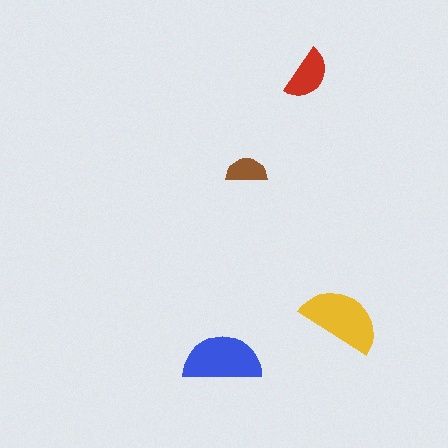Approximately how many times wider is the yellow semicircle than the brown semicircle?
About 2 times wider.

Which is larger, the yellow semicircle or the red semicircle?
The yellow one.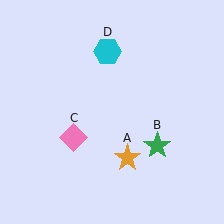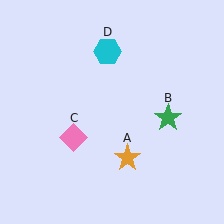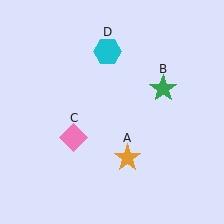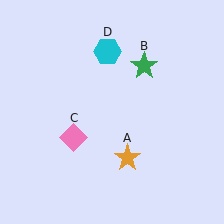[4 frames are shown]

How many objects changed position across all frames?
1 object changed position: green star (object B).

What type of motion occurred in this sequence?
The green star (object B) rotated counterclockwise around the center of the scene.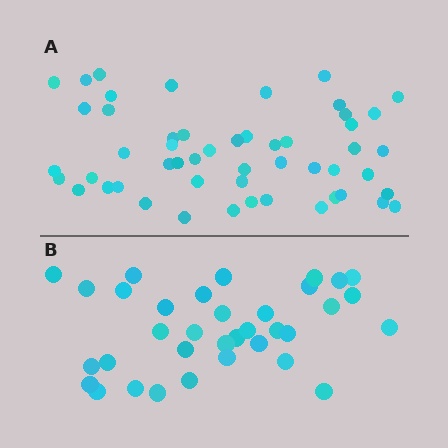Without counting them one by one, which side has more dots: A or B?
Region A (the top region) has more dots.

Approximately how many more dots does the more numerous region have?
Region A has approximately 15 more dots than region B.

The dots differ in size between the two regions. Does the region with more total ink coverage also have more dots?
No. Region B has more total ink coverage because its dots are larger, but region A actually contains more individual dots. Total area can be misleading — the number of items is what matters here.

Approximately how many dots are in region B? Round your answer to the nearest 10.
About 40 dots. (The exact count is 35, which rounds to 40.)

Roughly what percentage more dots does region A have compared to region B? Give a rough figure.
About 50% more.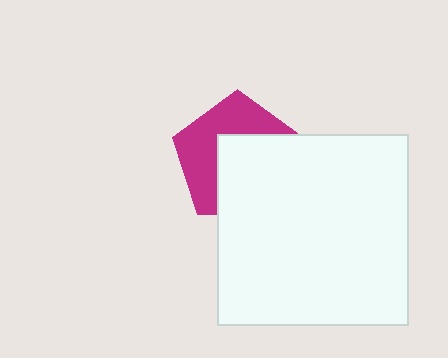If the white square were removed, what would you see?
You would see the complete magenta pentagon.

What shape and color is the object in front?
The object in front is a white square.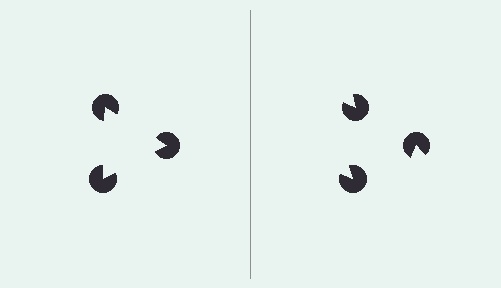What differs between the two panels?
The pac-man discs are positioned identically on both sides; only the wedge orientations differ. On the left they align to a triangle; on the right they are misaligned.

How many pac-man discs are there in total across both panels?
6 — 3 on each side.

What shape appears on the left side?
An illusory triangle.